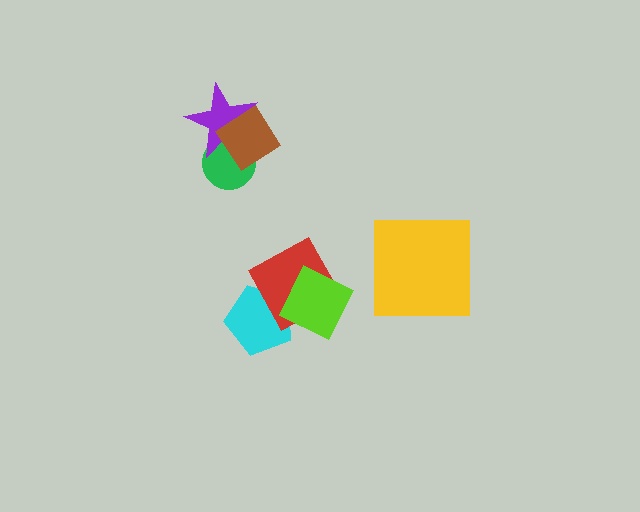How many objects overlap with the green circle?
2 objects overlap with the green circle.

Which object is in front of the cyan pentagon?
The red diamond is in front of the cyan pentagon.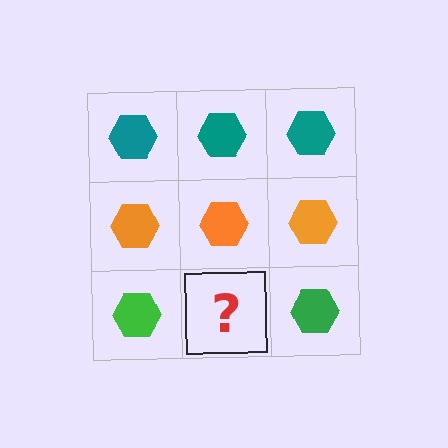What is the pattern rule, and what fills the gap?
The rule is that each row has a consistent color. The gap should be filled with a green hexagon.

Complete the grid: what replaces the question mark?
The question mark should be replaced with a green hexagon.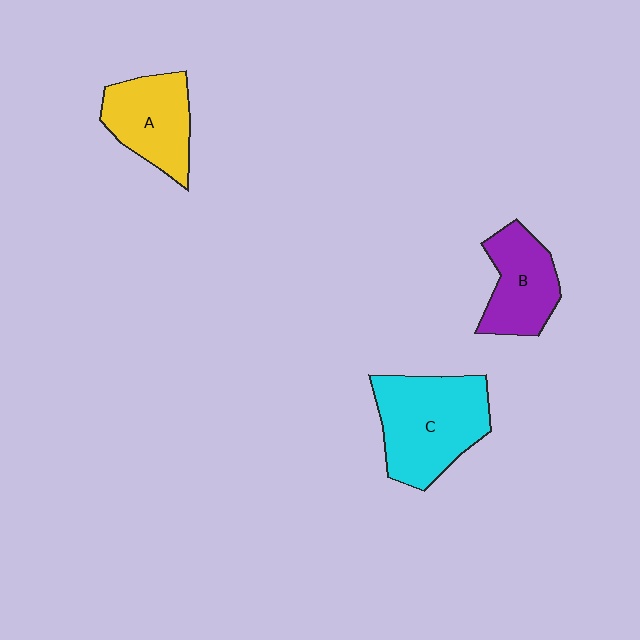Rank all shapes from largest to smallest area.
From largest to smallest: C (cyan), A (yellow), B (purple).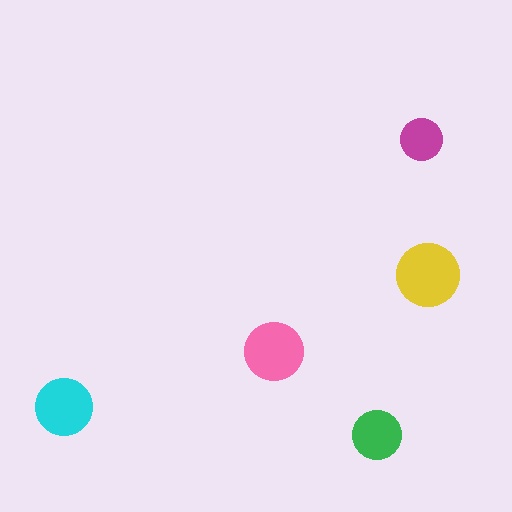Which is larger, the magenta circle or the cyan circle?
The cyan one.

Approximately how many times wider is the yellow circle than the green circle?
About 1.5 times wider.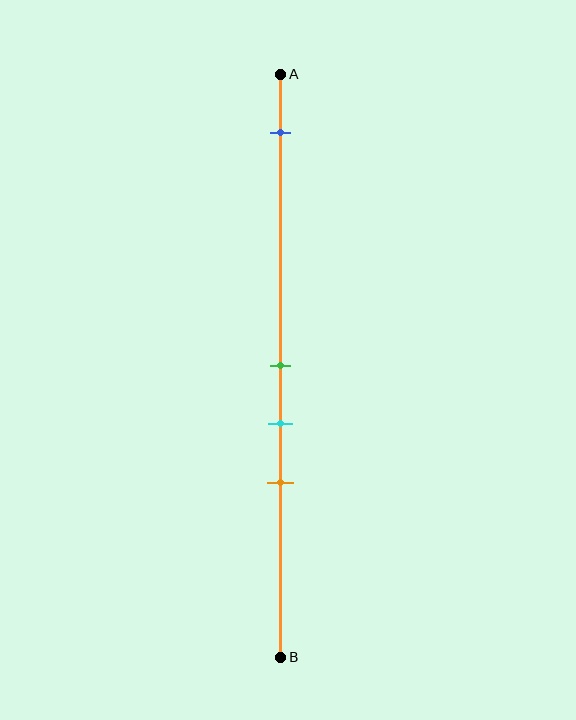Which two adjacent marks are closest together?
The green and cyan marks are the closest adjacent pair.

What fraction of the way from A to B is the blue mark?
The blue mark is approximately 10% (0.1) of the way from A to B.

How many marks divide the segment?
There are 4 marks dividing the segment.